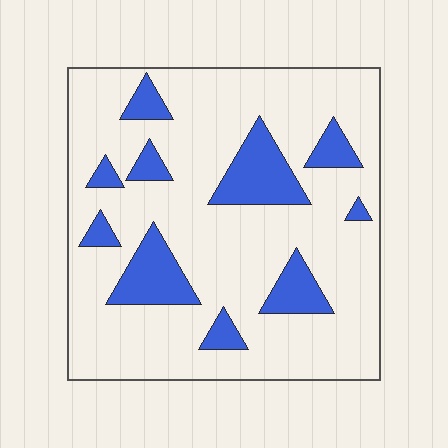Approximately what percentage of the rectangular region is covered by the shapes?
Approximately 20%.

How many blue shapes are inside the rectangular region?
10.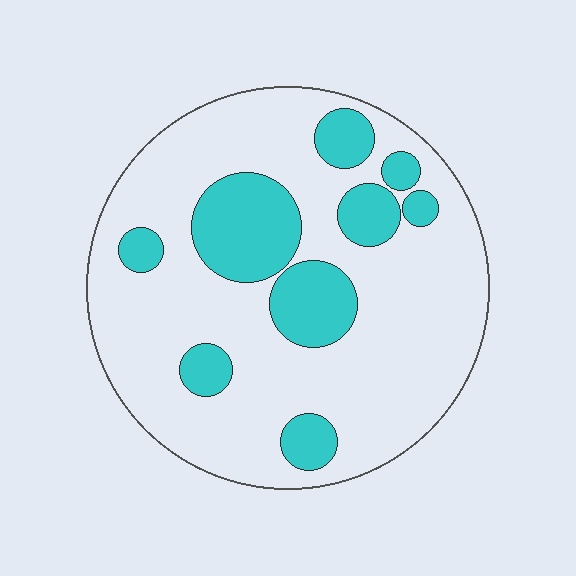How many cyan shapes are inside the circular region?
9.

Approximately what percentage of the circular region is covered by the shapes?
Approximately 25%.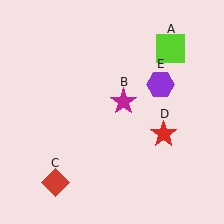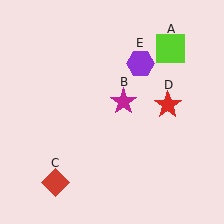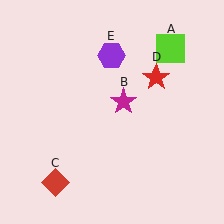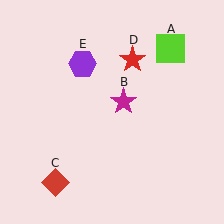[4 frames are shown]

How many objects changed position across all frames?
2 objects changed position: red star (object D), purple hexagon (object E).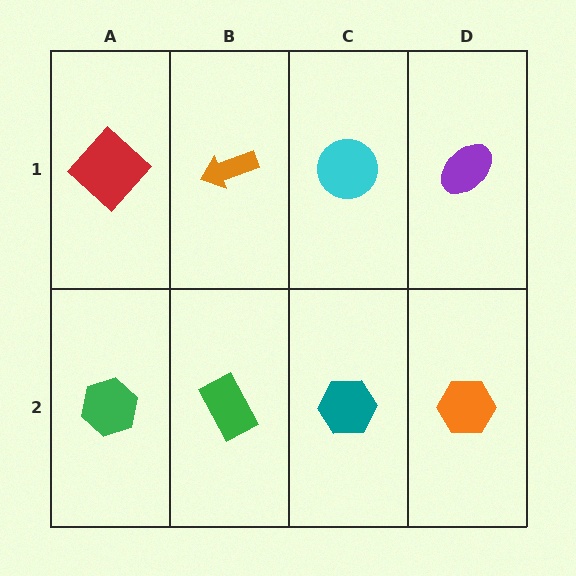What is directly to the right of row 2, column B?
A teal hexagon.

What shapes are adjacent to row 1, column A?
A green hexagon (row 2, column A), an orange arrow (row 1, column B).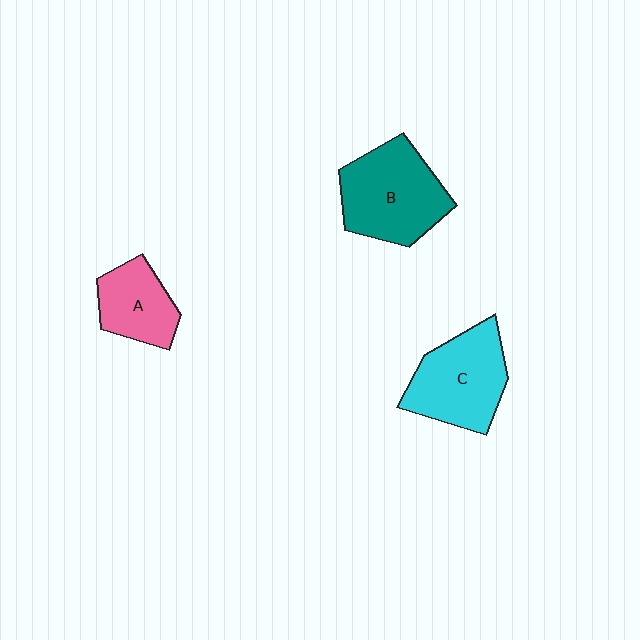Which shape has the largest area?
Shape B (teal).